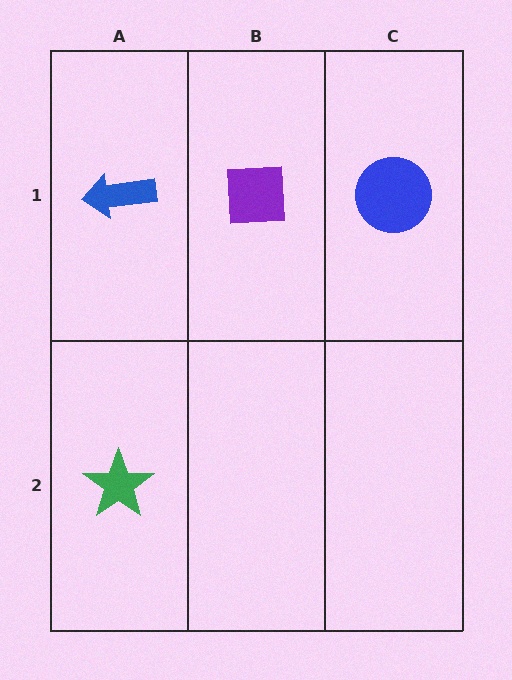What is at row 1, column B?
A purple square.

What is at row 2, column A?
A green star.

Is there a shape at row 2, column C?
No, that cell is empty.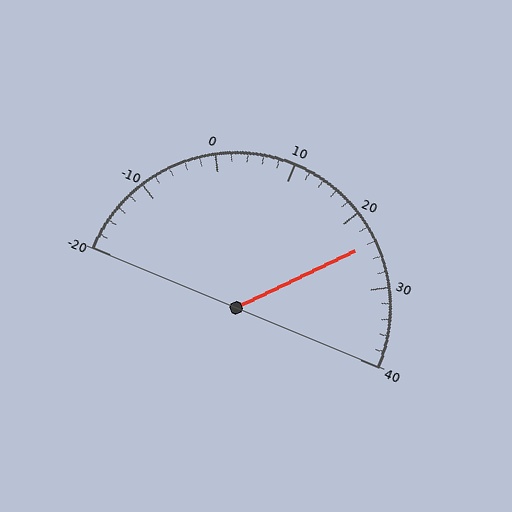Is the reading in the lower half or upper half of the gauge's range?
The reading is in the upper half of the range (-20 to 40).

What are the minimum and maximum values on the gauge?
The gauge ranges from -20 to 40.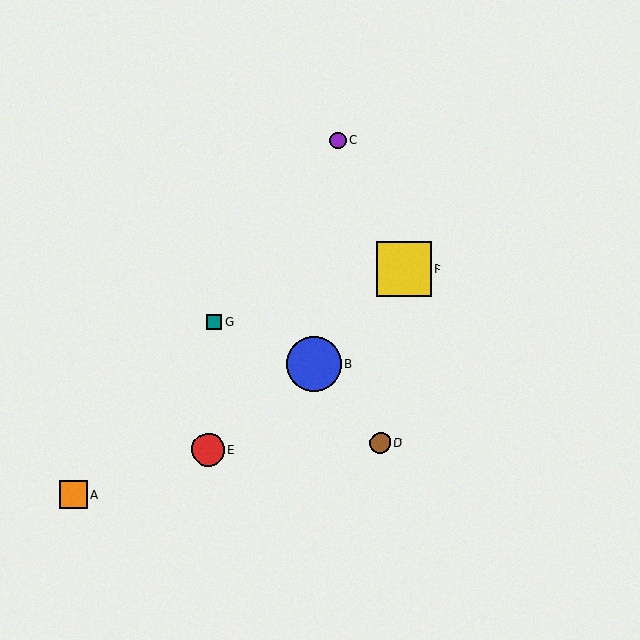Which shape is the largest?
The blue circle (labeled B) is the largest.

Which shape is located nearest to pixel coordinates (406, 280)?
The yellow square (labeled F) at (404, 269) is nearest to that location.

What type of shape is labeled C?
Shape C is a purple circle.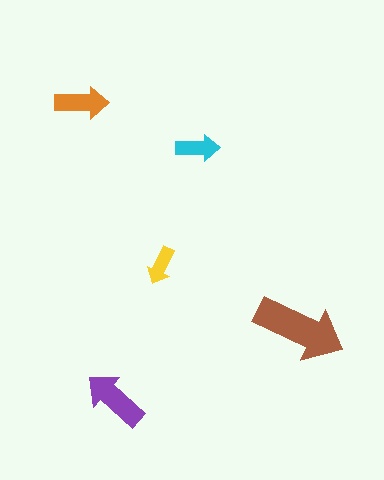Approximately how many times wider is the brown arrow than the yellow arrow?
About 2.5 times wider.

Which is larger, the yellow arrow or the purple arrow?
The purple one.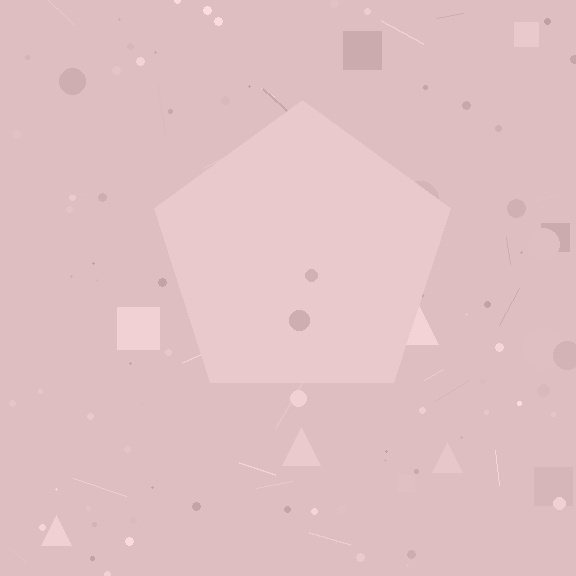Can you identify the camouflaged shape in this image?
The camouflaged shape is a pentagon.